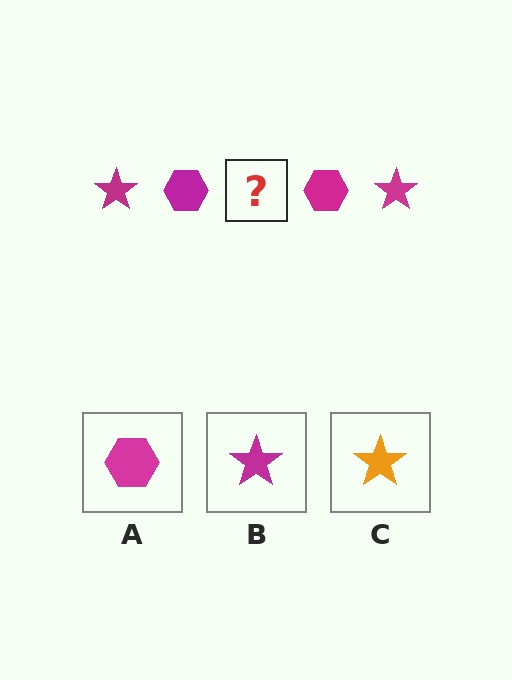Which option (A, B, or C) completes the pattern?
B.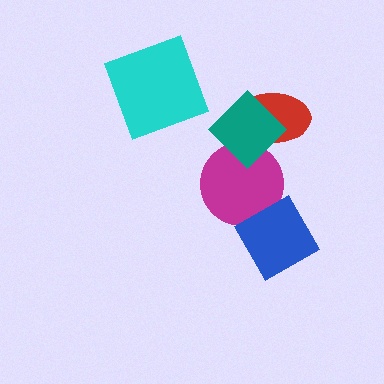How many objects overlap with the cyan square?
0 objects overlap with the cyan square.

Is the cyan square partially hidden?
No, no other shape covers it.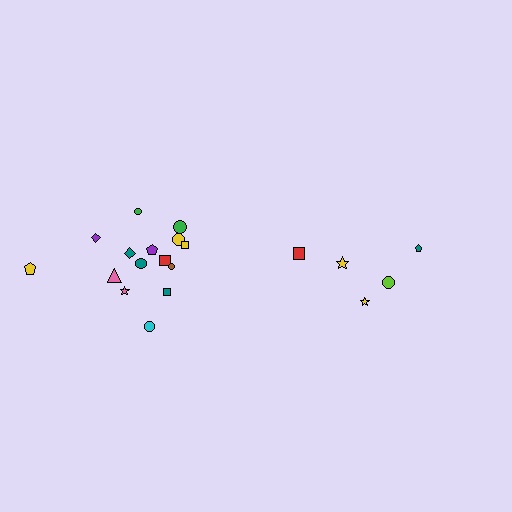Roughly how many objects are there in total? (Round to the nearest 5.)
Roughly 20 objects in total.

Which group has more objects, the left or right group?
The left group.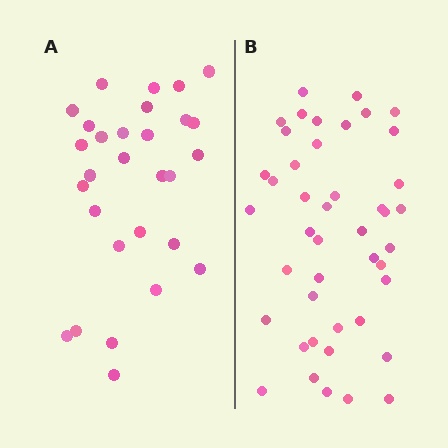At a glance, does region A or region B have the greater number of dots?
Region B (the right region) has more dots.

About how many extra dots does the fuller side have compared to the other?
Region B has approximately 15 more dots than region A.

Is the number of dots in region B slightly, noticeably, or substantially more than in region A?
Region B has substantially more. The ratio is roughly 1.5 to 1.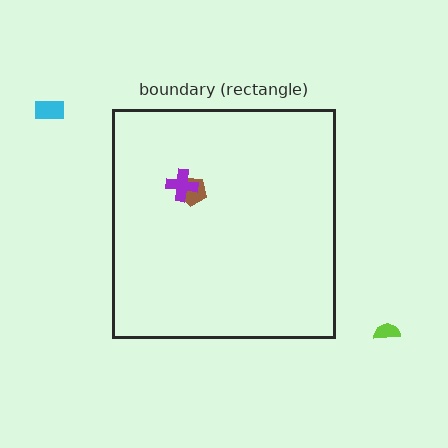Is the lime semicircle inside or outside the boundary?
Outside.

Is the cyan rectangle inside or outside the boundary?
Outside.